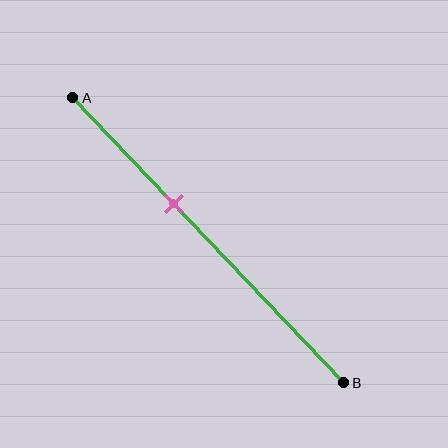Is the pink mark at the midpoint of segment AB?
No, the mark is at about 35% from A, not at the 50% midpoint.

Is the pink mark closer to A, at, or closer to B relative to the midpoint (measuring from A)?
The pink mark is closer to point A than the midpoint of segment AB.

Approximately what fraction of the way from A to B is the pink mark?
The pink mark is approximately 35% of the way from A to B.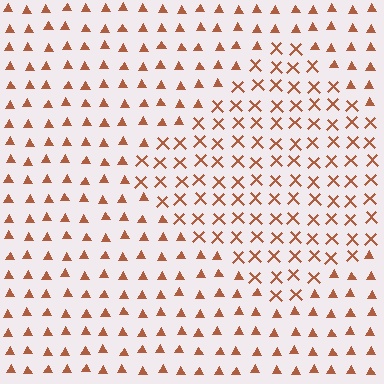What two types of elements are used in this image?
The image uses X marks inside the diamond region and triangles outside it.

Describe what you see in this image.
The image is filled with small brown elements arranged in a uniform grid. A diamond-shaped region contains X marks, while the surrounding area contains triangles. The boundary is defined purely by the change in element shape.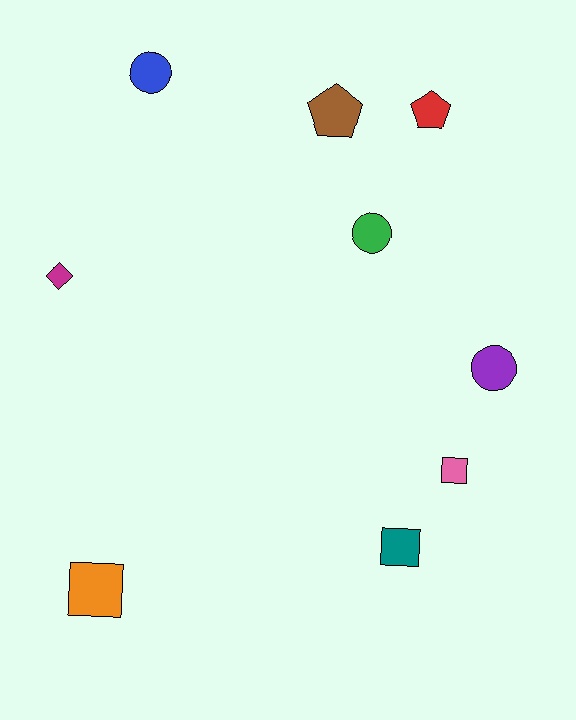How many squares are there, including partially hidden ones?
There are 3 squares.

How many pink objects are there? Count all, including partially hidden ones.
There is 1 pink object.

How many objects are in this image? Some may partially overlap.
There are 9 objects.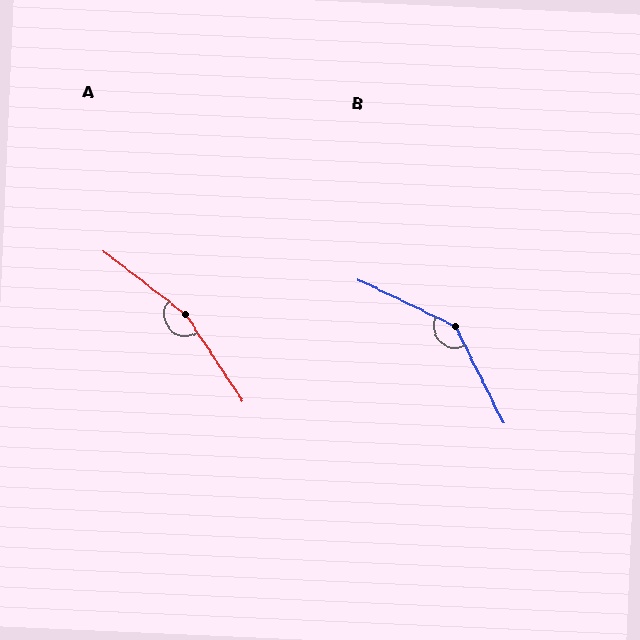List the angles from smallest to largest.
B (142°), A (161°).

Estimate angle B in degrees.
Approximately 142 degrees.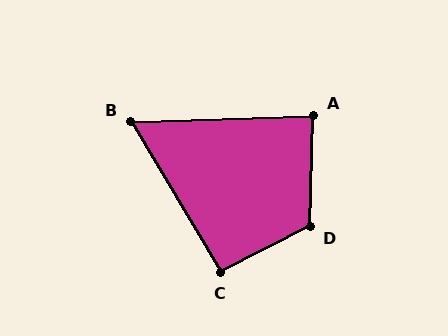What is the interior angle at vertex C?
Approximately 94 degrees (approximately right).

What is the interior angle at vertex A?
Approximately 86 degrees (approximately right).